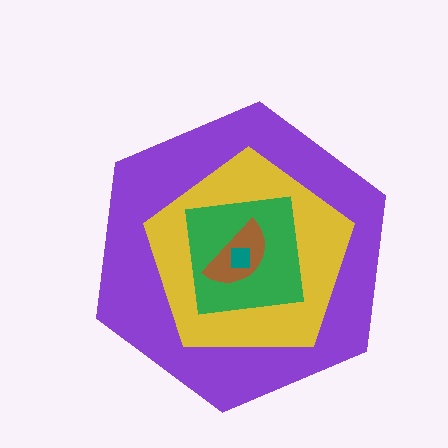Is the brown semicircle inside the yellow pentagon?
Yes.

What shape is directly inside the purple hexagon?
The yellow pentagon.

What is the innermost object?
The teal square.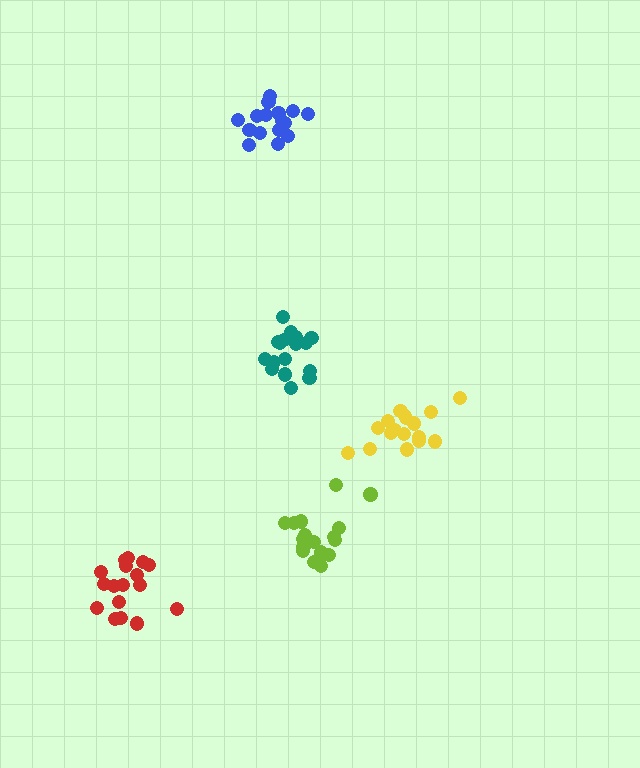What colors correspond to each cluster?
The clusters are colored: teal, red, yellow, blue, lime.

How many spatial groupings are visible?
There are 5 spatial groupings.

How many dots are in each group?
Group 1: 19 dots, Group 2: 17 dots, Group 3: 17 dots, Group 4: 16 dots, Group 5: 19 dots (88 total).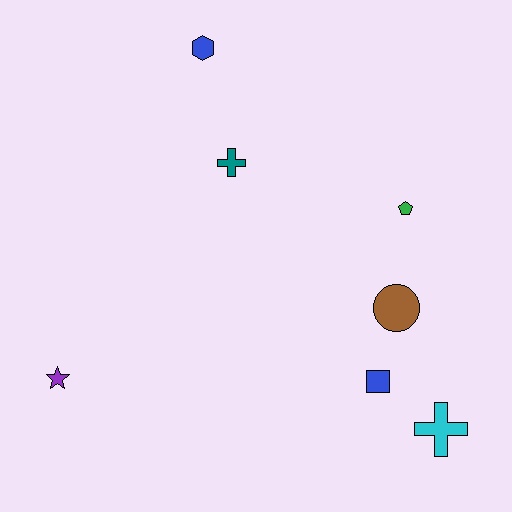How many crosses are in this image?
There are 2 crosses.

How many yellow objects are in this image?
There are no yellow objects.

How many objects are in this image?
There are 7 objects.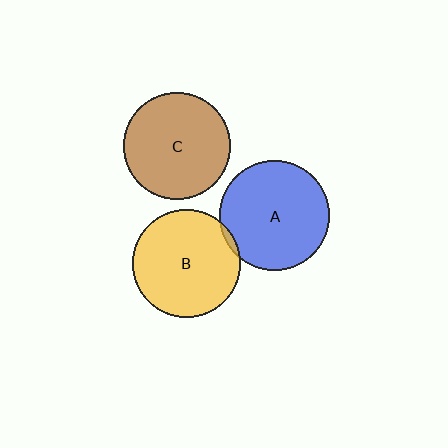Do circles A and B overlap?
Yes.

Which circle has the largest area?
Circle A (blue).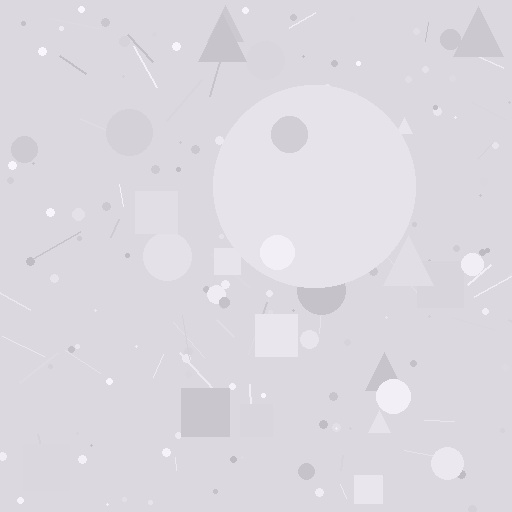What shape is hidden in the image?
A circle is hidden in the image.